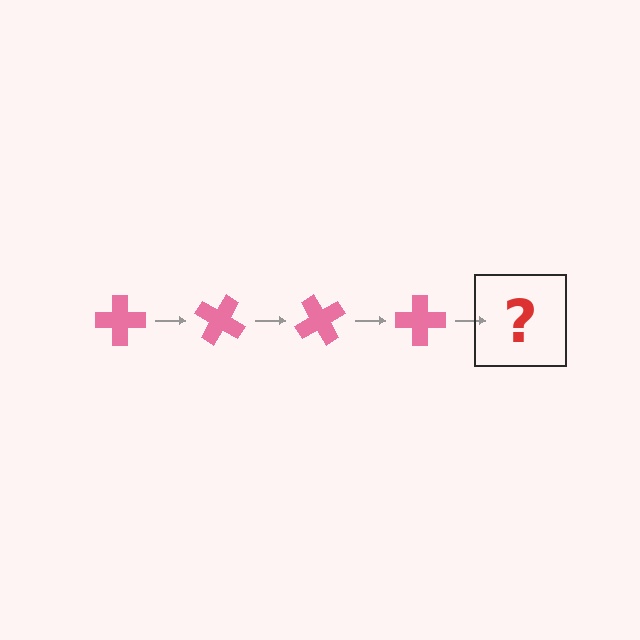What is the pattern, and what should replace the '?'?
The pattern is that the cross rotates 30 degrees each step. The '?' should be a pink cross rotated 120 degrees.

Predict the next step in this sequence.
The next step is a pink cross rotated 120 degrees.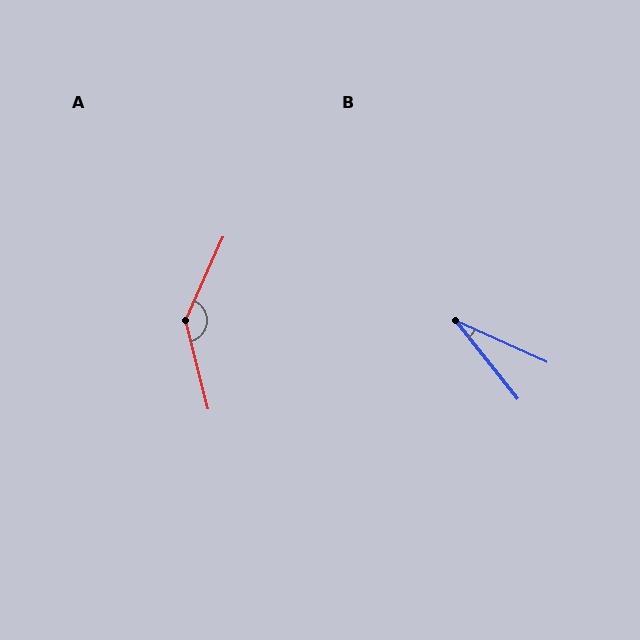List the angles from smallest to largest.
B (27°), A (142°).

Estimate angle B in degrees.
Approximately 27 degrees.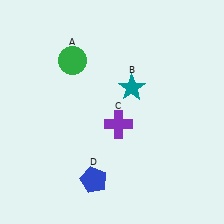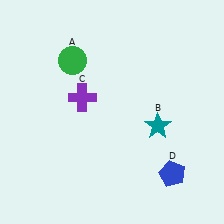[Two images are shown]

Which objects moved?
The objects that moved are: the teal star (B), the purple cross (C), the blue pentagon (D).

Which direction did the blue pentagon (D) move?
The blue pentagon (D) moved right.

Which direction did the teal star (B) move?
The teal star (B) moved down.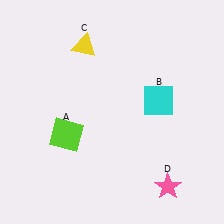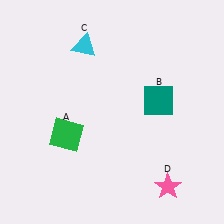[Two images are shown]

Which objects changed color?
A changed from lime to green. B changed from cyan to teal. C changed from yellow to cyan.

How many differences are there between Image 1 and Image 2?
There are 3 differences between the two images.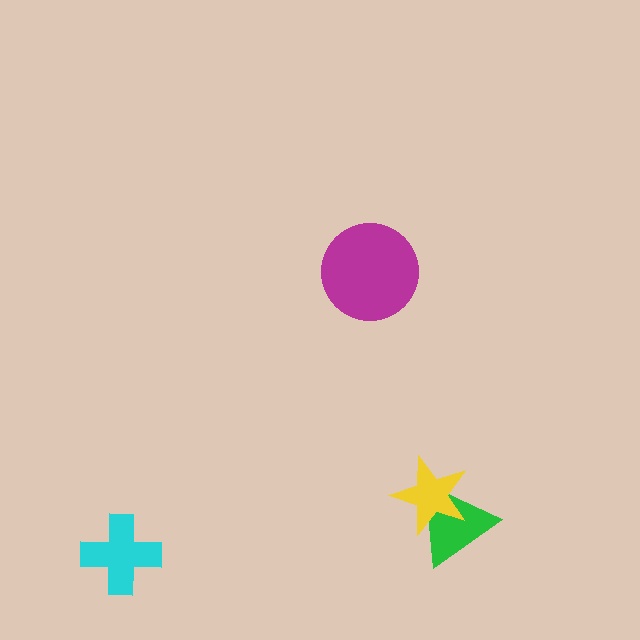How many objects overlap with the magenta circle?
0 objects overlap with the magenta circle.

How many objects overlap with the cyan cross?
0 objects overlap with the cyan cross.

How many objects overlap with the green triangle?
1 object overlaps with the green triangle.